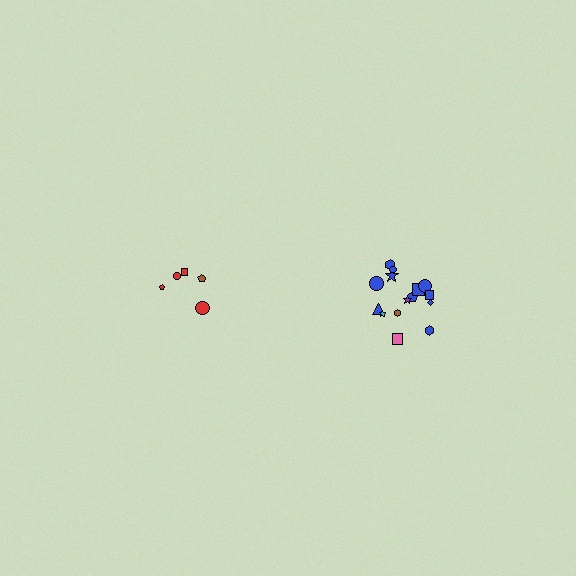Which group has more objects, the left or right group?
The right group.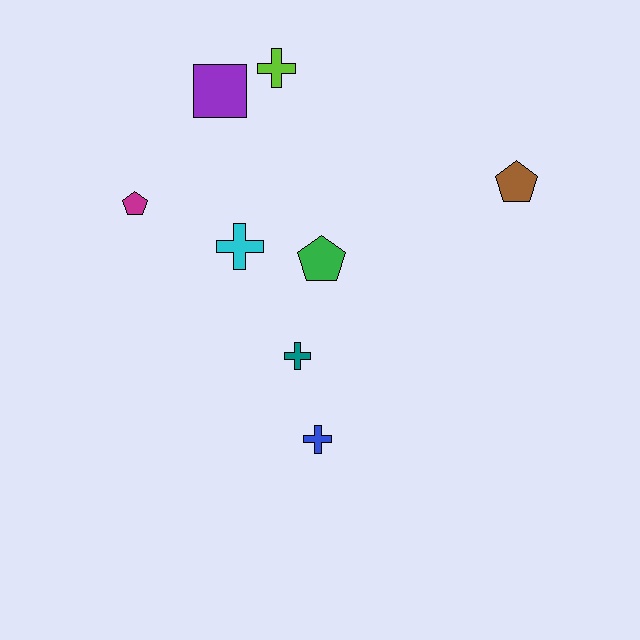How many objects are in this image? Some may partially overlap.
There are 8 objects.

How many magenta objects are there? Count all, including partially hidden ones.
There is 1 magenta object.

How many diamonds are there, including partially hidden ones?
There are no diamonds.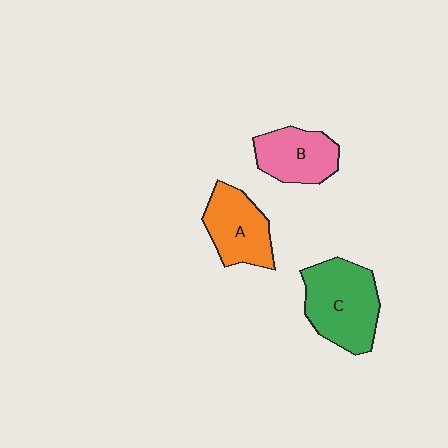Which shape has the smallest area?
Shape B (pink).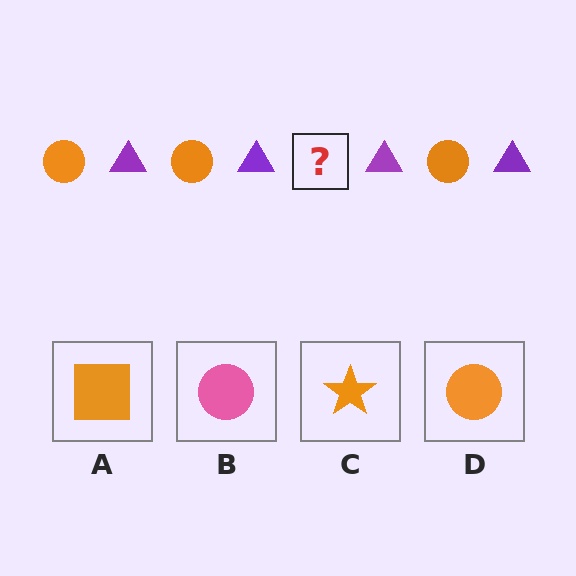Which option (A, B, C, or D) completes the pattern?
D.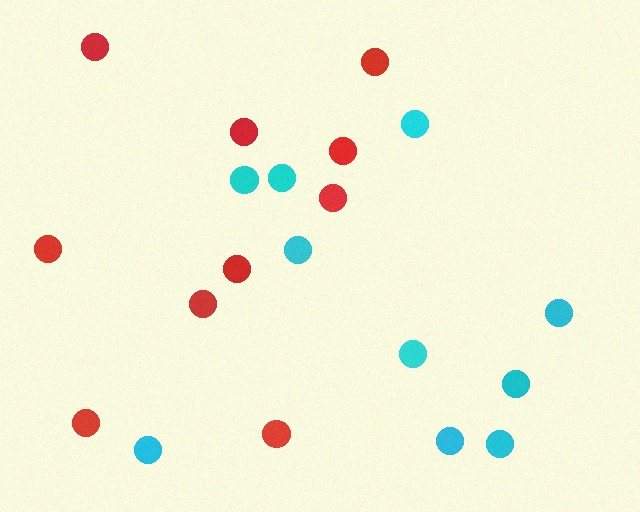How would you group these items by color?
There are 2 groups: one group of red circles (10) and one group of cyan circles (10).